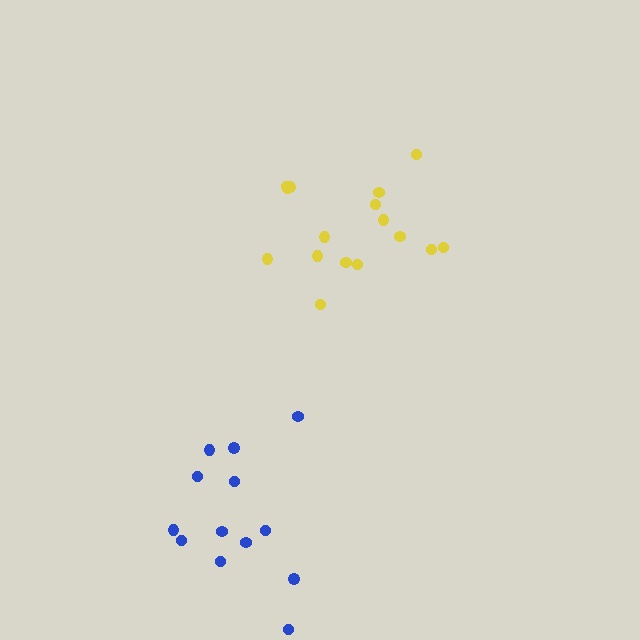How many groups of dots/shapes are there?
There are 2 groups.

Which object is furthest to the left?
The blue cluster is leftmost.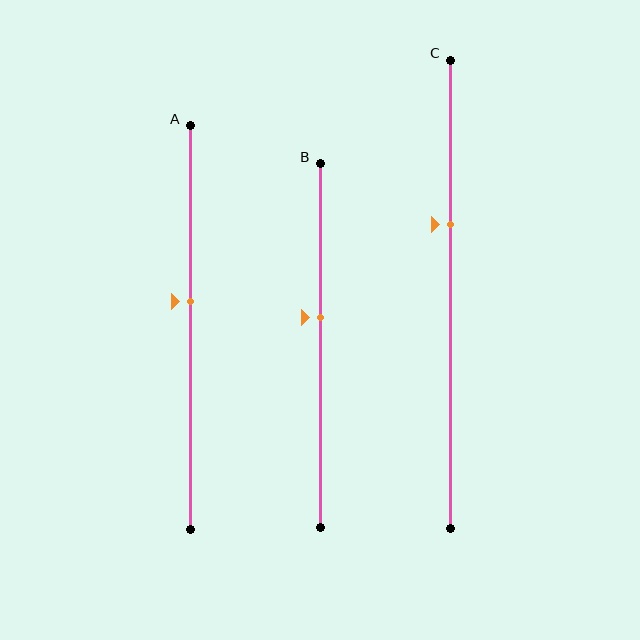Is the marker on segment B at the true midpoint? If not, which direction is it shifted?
No, the marker on segment B is shifted upward by about 8% of the segment length.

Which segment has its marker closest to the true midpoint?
Segment A has its marker closest to the true midpoint.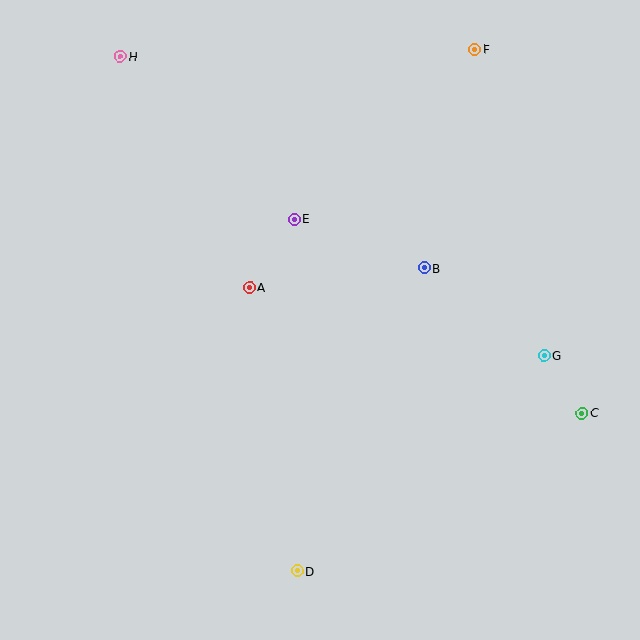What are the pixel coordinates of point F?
Point F is at (475, 49).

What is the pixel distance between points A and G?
The distance between A and G is 302 pixels.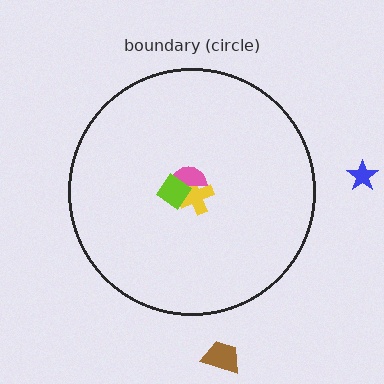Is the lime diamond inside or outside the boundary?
Inside.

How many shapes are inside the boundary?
3 inside, 2 outside.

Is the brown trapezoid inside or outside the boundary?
Outside.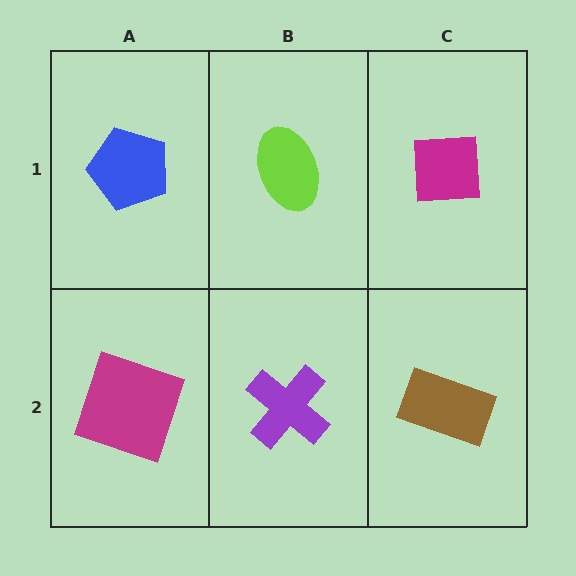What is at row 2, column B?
A purple cross.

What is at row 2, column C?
A brown rectangle.